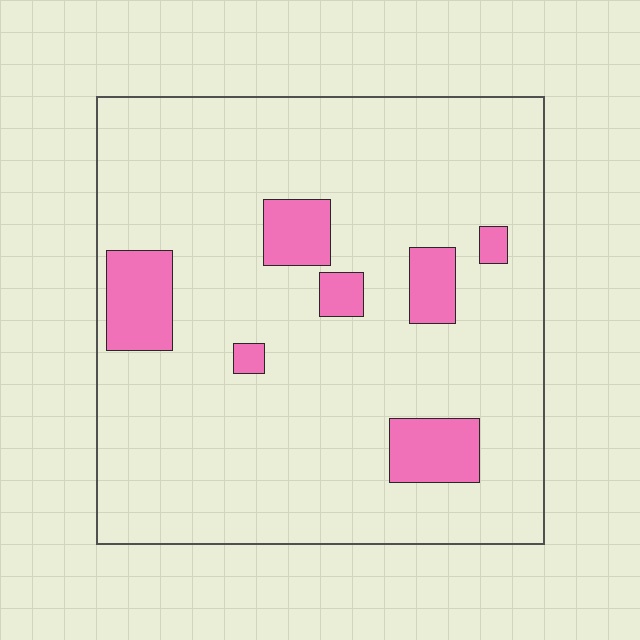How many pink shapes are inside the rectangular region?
7.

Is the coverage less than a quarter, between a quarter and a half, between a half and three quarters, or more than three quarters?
Less than a quarter.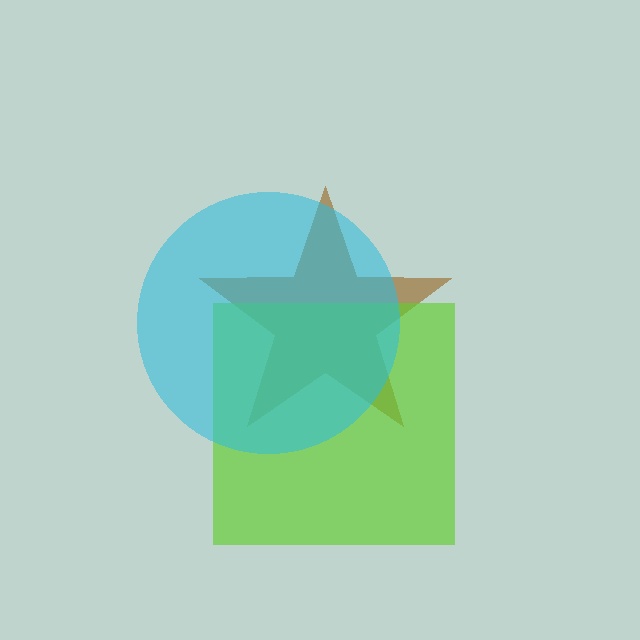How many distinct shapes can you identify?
There are 3 distinct shapes: a brown star, a lime square, a cyan circle.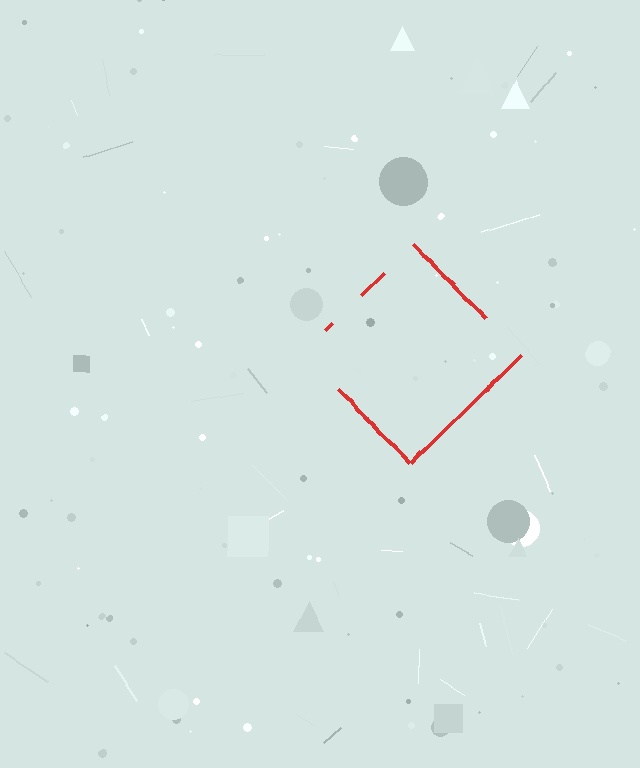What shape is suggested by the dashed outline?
The dashed outline suggests a diamond.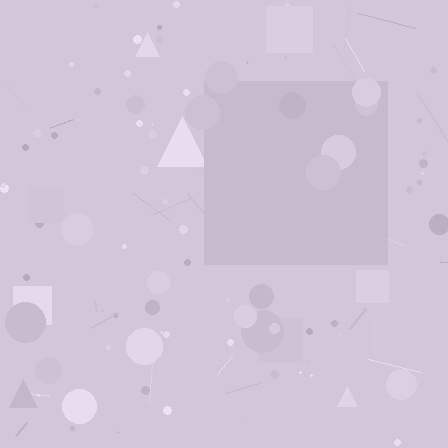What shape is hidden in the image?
A square is hidden in the image.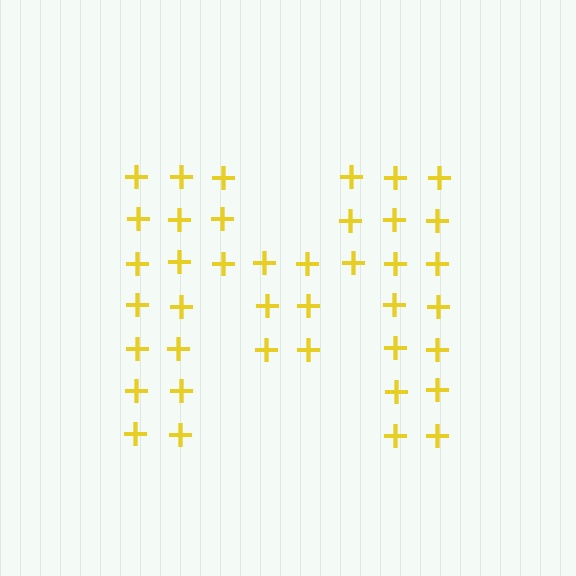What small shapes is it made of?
It is made of small plus signs.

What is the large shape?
The large shape is the letter M.